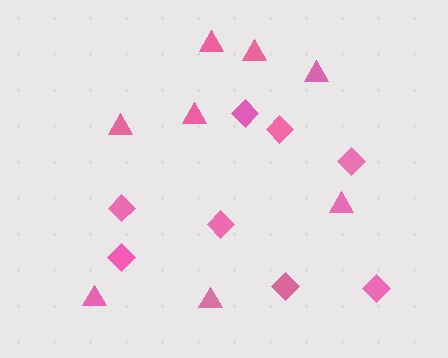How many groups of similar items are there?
There are 2 groups: one group of triangles (8) and one group of diamonds (8).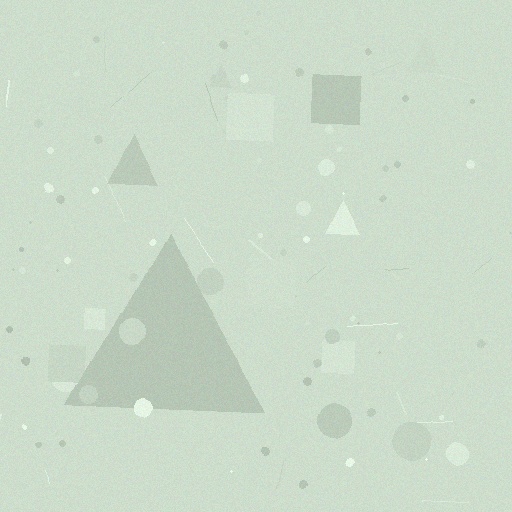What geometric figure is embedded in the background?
A triangle is embedded in the background.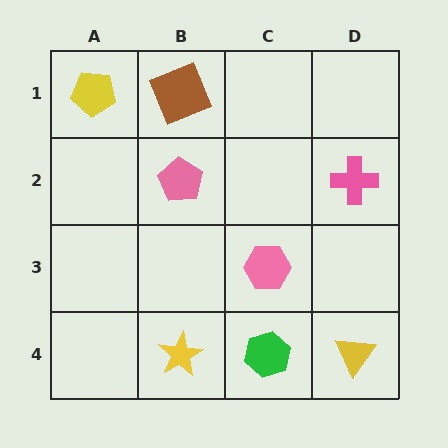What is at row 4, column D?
A yellow triangle.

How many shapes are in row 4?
3 shapes.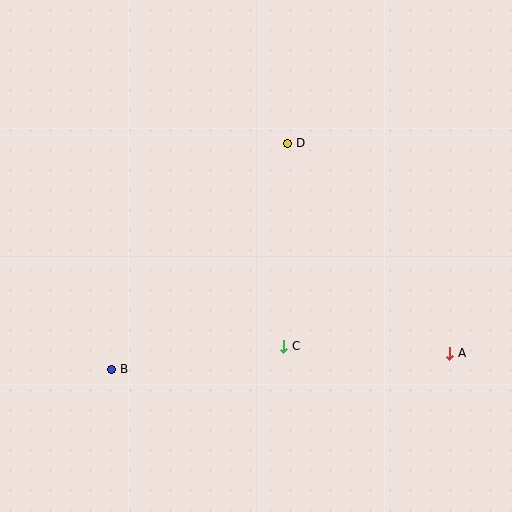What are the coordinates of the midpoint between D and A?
The midpoint between D and A is at (369, 248).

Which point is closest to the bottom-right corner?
Point A is closest to the bottom-right corner.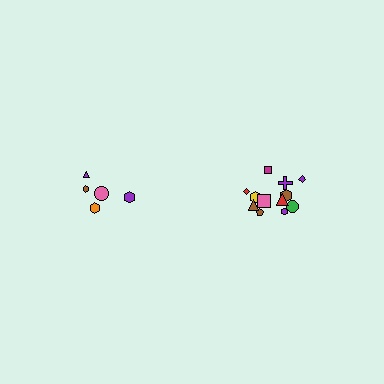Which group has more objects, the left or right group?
The right group.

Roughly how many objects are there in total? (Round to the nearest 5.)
Roughly 15 objects in total.